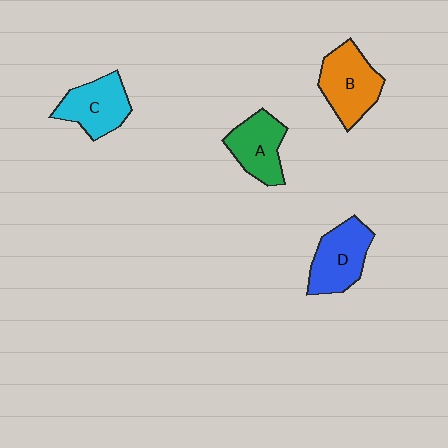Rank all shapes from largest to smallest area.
From largest to smallest: B (orange), D (blue), C (cyan), A (green).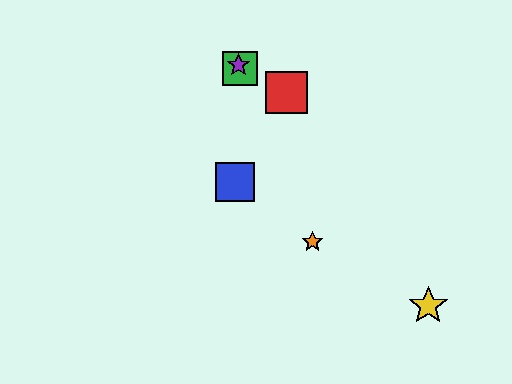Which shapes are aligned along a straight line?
The green square, the purple star, the orange star are aligned along a straight line.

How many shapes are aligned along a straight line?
3 shapes (the green square, the purple star, the orange star) are aligned along a straight line.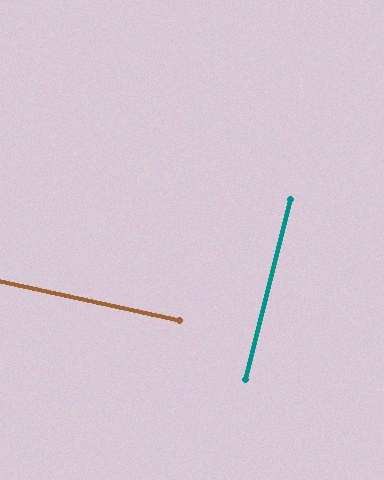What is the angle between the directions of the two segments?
Approximately 88 degrees.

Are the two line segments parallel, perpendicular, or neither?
Perpendicular — they meet at approximately 88°.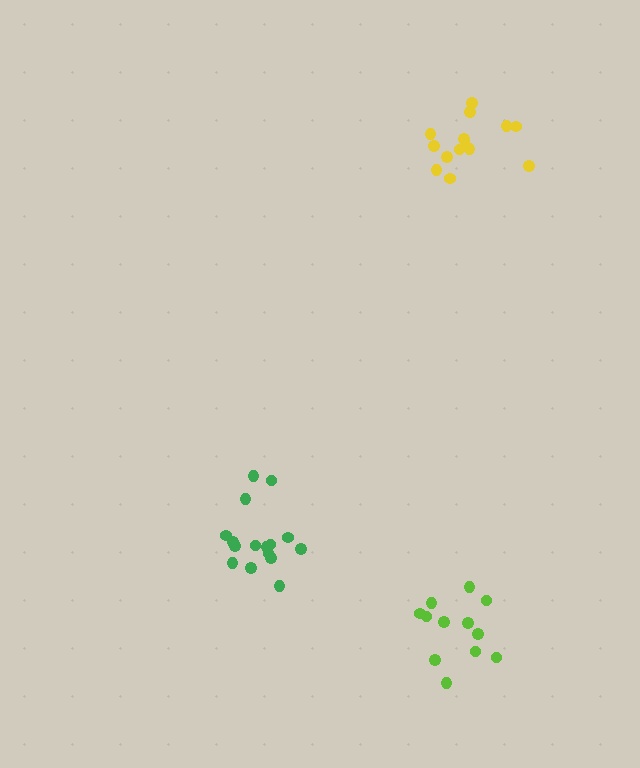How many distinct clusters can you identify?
There are 3 distinct clusters.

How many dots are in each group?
Group 1: 16 dots, Group 2: 14 dots, Group 3: 12 dots (42 total).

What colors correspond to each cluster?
The clusters are colored: green, yellow, lime.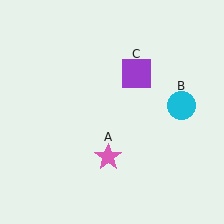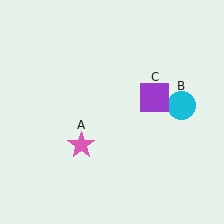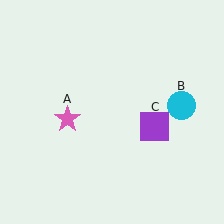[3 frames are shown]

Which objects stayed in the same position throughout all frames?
Cyan circle (object B) remained stationary.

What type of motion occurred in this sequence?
The pink star (object A), purple square (object C) rotated clockwise around the center of the scene.